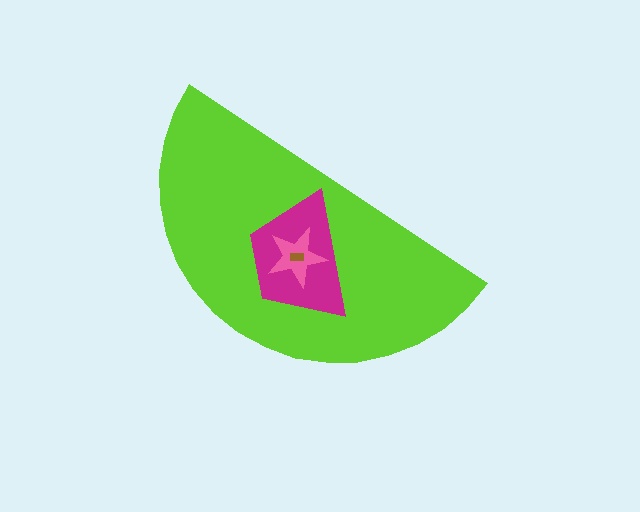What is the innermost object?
The brown rectangle.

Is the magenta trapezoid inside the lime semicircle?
Yes.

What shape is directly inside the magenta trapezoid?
The pink star.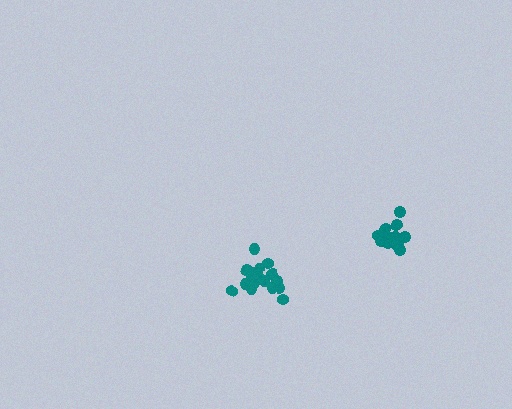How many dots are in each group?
Group 1: 19 dots, Group 2: 15 dots (34 total).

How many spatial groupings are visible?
There are 2 spatial groupings.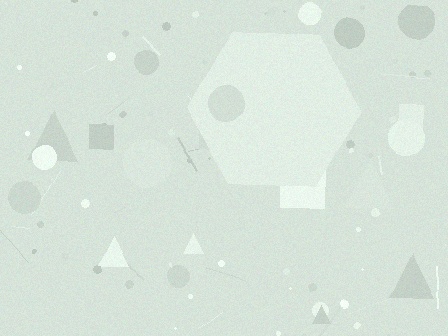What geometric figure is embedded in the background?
A hexagon is embedded in the background.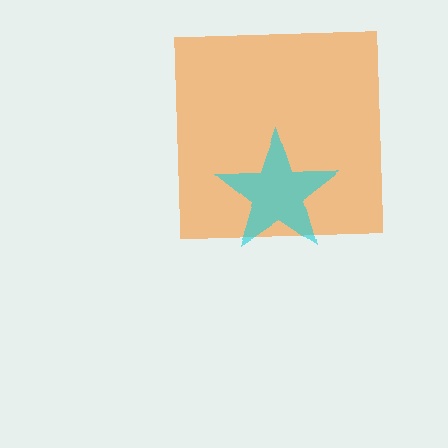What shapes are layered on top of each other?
The layered shapes are: an orange square, a cyan star.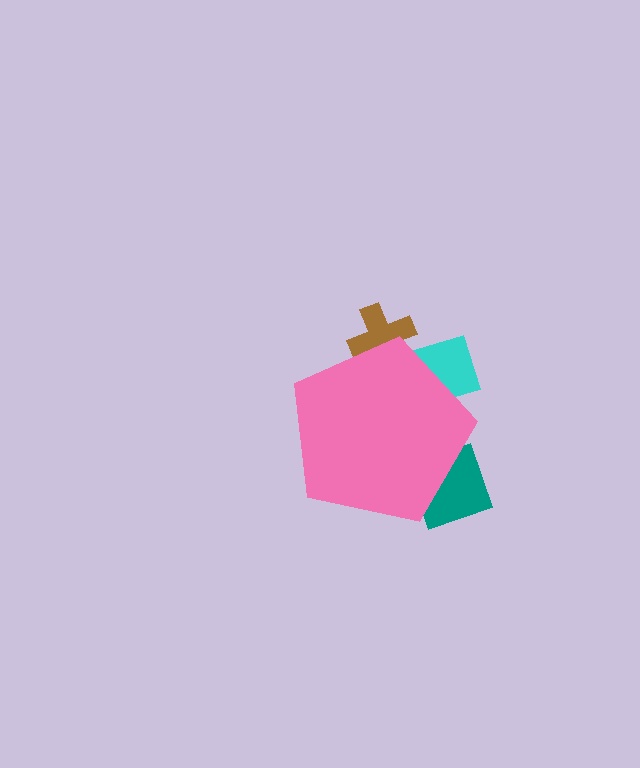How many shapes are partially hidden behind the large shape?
3 shapes are partially hidden.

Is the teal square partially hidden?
Yes, the teal square is partially hidden behind the pink pentagon.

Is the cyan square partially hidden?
Yes, the cyan square is partially hidden behind the pink pentagon.